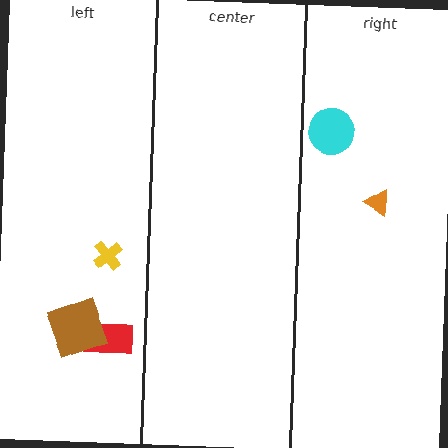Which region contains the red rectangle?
The left region.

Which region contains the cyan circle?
The right region.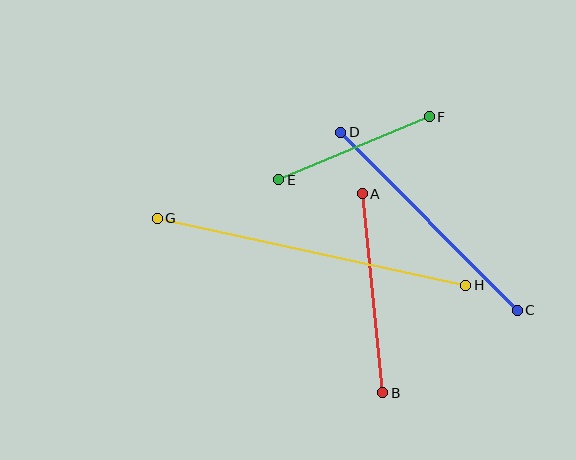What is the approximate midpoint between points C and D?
The midpoint is at approximately (429, 221) pixels.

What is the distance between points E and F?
The distance is approximately 163 pixels.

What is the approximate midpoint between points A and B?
The midpoint is at approximately (373, 293) pixels.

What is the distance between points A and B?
The distance is approximately 200 pixels.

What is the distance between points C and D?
The distance is approximately 251 pixels.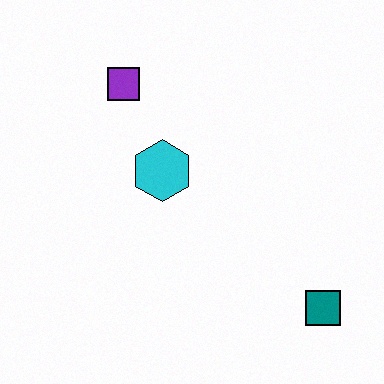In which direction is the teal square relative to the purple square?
The teal square is below the purple square.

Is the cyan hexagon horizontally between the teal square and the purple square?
Yes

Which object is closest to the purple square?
The cyan hexagon is closest to the purple square.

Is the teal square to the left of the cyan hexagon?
No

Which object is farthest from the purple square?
The teal square is farthest from the purple square.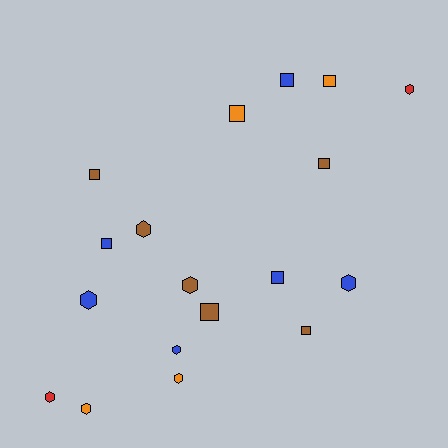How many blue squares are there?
There are 3 blue squares.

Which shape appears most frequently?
Hexagon, with 9 objects.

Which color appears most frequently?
Brown, with 6 objects.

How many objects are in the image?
There are 18 objects.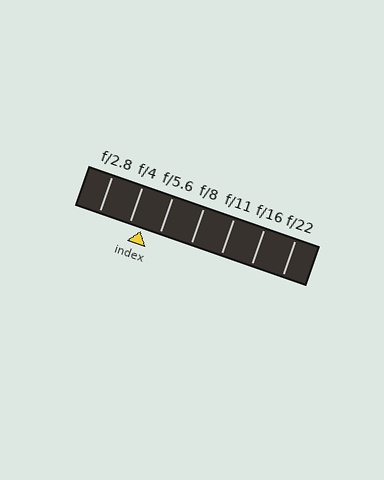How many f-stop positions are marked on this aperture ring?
There are 7 f-stop positions marked.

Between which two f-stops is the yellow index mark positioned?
The index mark is between f/4 and f/5.6.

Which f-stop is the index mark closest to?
The index mark is closest to f/4.